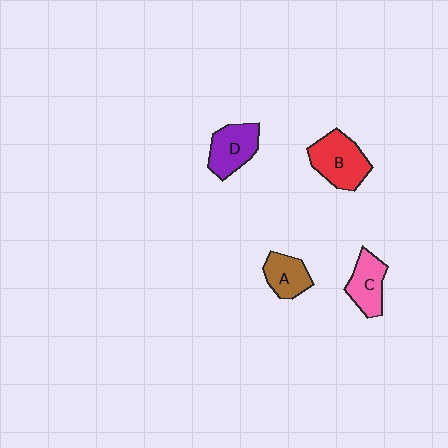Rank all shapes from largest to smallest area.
From largest to smallest: B (red), D (purple), C (pink), A (brown).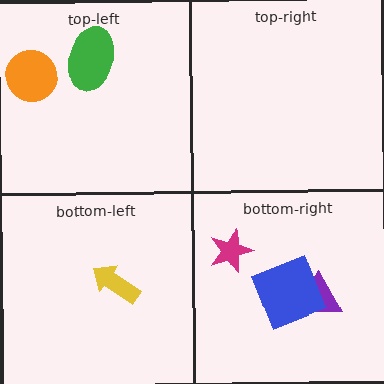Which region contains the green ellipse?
The top-left region.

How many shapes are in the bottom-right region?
3.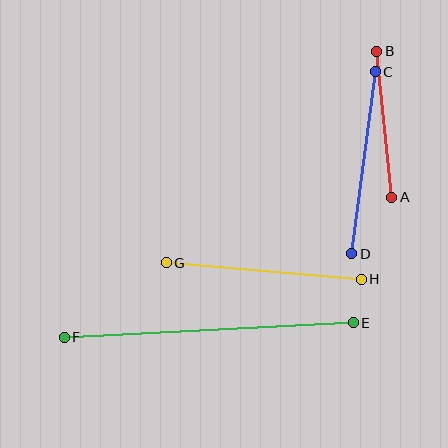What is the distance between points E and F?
The distance is approximately 289 pixels.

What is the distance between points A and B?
The distance is approximately 146 pixels.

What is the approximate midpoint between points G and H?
The midpoint is at approximately (264, 271) pixels.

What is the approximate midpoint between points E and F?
The midpoint is at approximately (209, 330) pixels.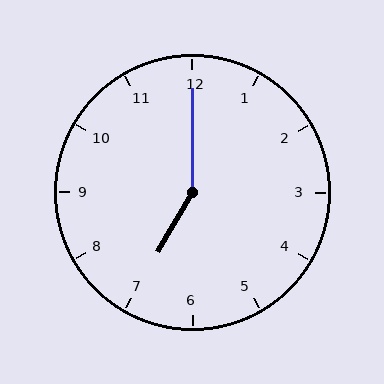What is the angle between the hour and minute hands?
Approximately 150 degrees.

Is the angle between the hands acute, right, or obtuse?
It is obtuse.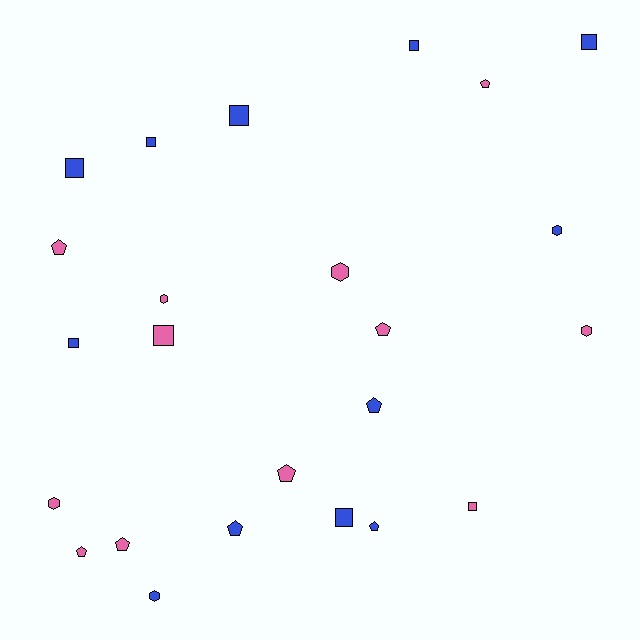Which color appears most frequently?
Pink, with 12 objects.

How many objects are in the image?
There are 24 objects.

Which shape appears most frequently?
Square, with 9 objects.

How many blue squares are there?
There are 7 blue squares.